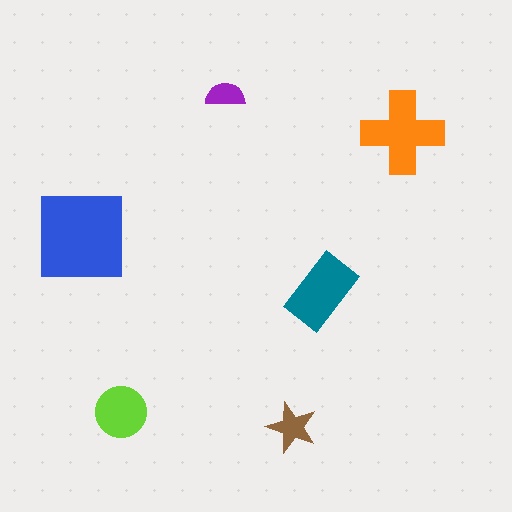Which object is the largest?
The blue square.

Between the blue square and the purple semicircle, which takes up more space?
The blue square.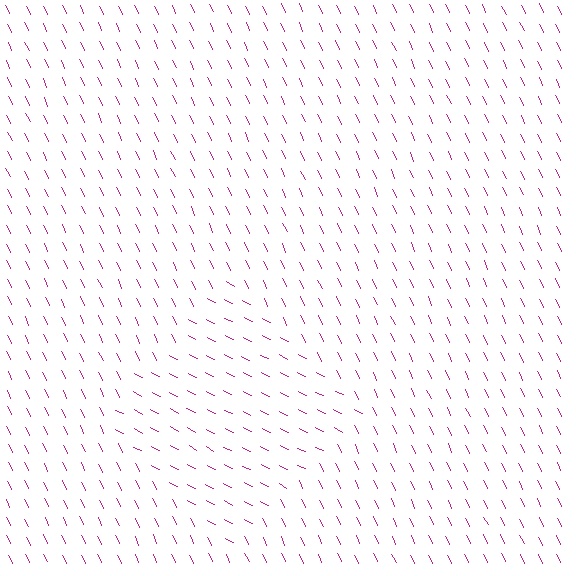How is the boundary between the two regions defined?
The boundary is defined purely by a change in line orientation (approximately 38 degrees difference). All lines are the same color and thickness.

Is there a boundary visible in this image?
Yes, there is a texture boundary formed by a change in line orientation.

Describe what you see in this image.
The image is filled with small magenta line segments. A diamond region in the image has lines oriented differently from the surrounding lines, creating a visible texture boundary.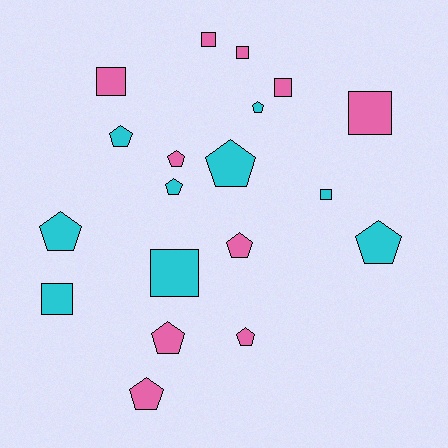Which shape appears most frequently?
Pentagon, with 11 objects.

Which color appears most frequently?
Pink, with 10 objects.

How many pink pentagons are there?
There are 5 pink pentagons.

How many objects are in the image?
There are 19 objects.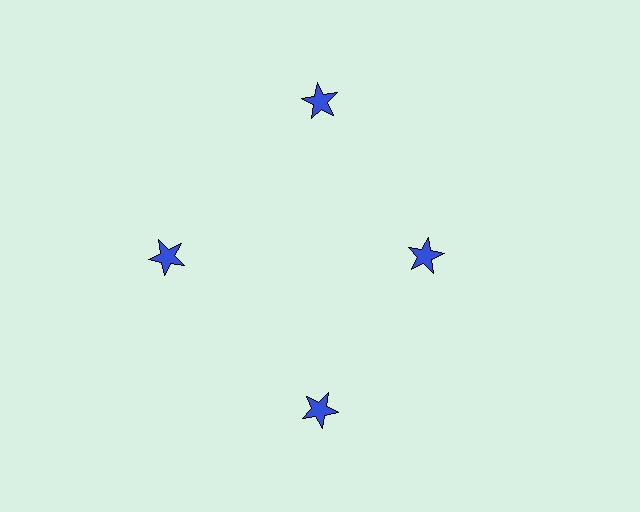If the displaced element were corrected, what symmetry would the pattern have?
It would have 4-fold rotational symmetry — the pattern would map onto itself every 90 degrees.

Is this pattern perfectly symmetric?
No. The 4 blue stars are arranged in a ring, but one element near the 3 o'clock position is pulled inward toward the center, breaking the 4-fold rotational symmetry.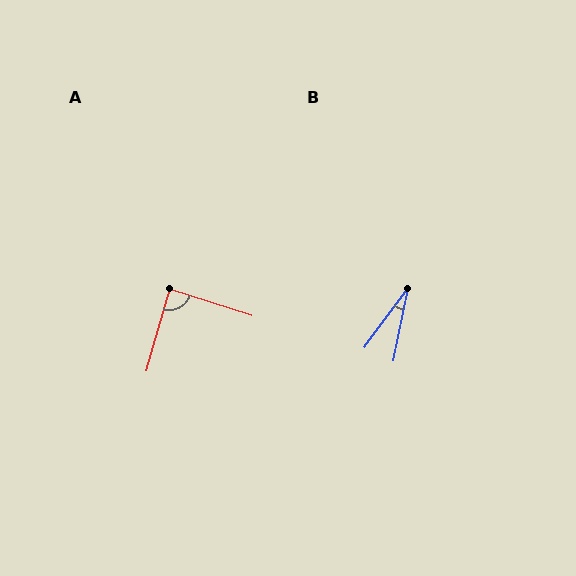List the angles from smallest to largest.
B (26°), A (88°).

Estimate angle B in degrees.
Approximately 26 degrees.